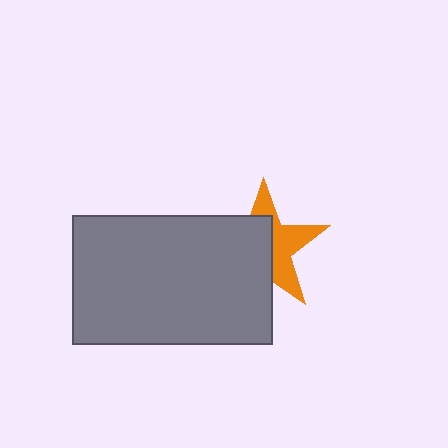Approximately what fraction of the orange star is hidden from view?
Roughly 56% of the orange star is hidden behind the gray rectangle.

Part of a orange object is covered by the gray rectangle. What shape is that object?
It is a star.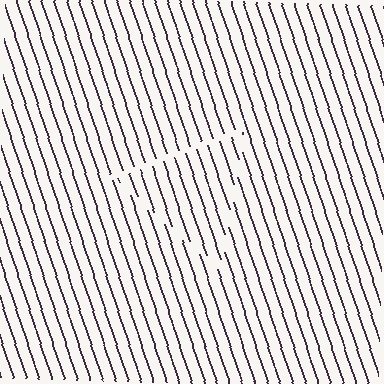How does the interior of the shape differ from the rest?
The interior of the shape contains the same grating, shifted by half a period — the contour is defined by the phase discontinuity where line-ends from the inner and outer gratings abut.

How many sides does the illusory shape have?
3 sides — the line-ends trace a triangle.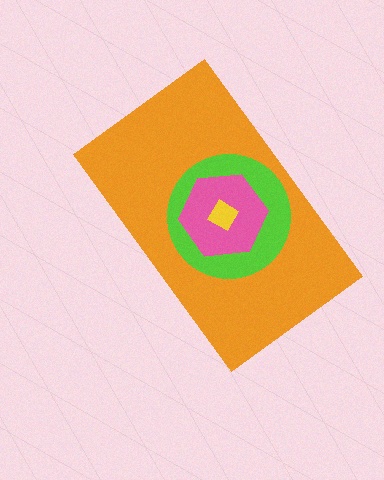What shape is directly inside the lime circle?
The pink hexagon.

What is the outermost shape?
The orange rectangle.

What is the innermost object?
The yellow diamond.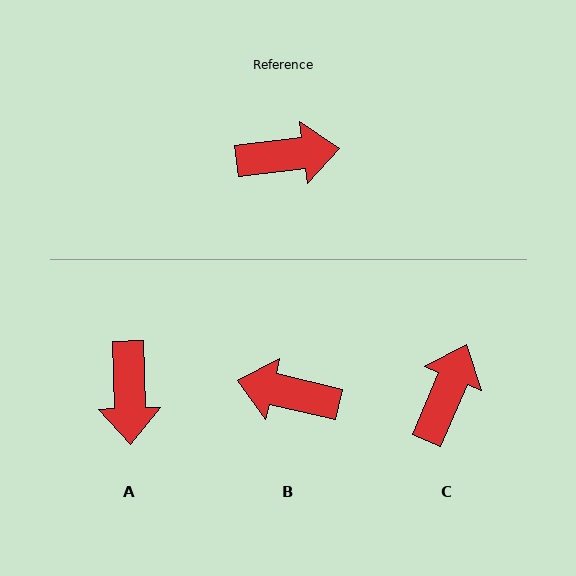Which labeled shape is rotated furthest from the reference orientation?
B, about 160 degrees away.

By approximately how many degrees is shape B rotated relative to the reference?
Approximately 160 degrees counter-clockwise.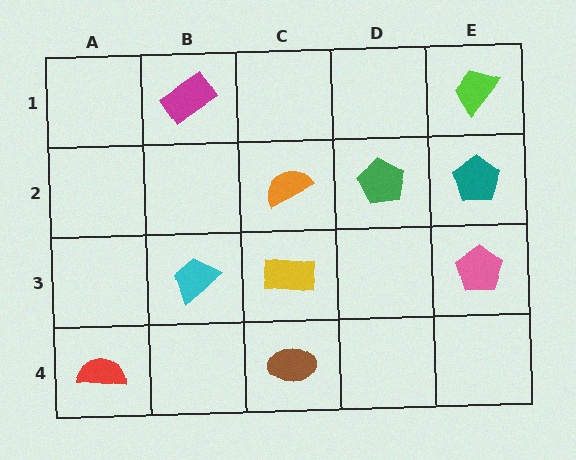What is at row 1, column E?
A lime trapezoid.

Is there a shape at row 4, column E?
No, that cell is empty.